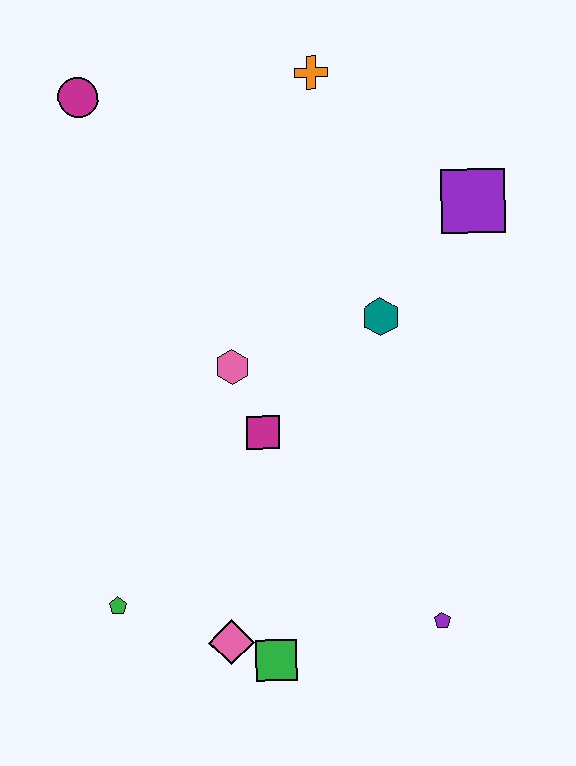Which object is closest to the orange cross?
The purple square is closest to the orange cross.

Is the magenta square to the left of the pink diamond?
No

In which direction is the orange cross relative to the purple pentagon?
The orange cross is above the purple pentagon.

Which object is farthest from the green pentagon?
The orange cross is farthest from the green pentagon.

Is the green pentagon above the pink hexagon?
No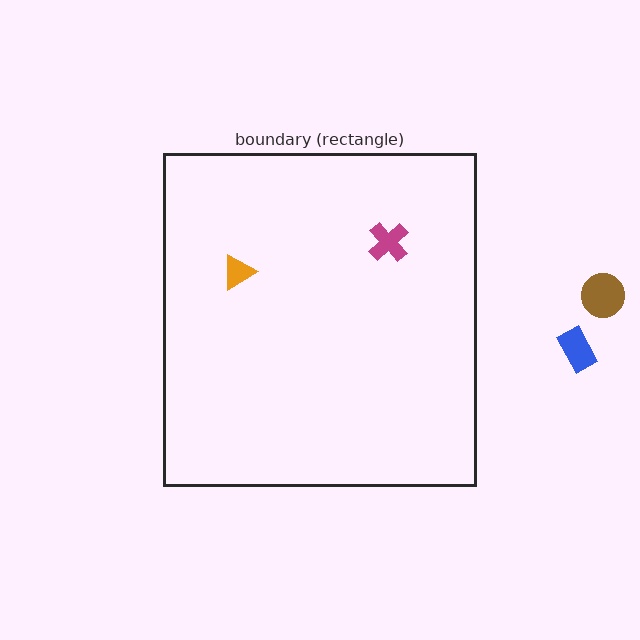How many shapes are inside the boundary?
2 inside, 2 outside.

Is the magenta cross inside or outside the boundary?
Inside.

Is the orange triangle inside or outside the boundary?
Inside.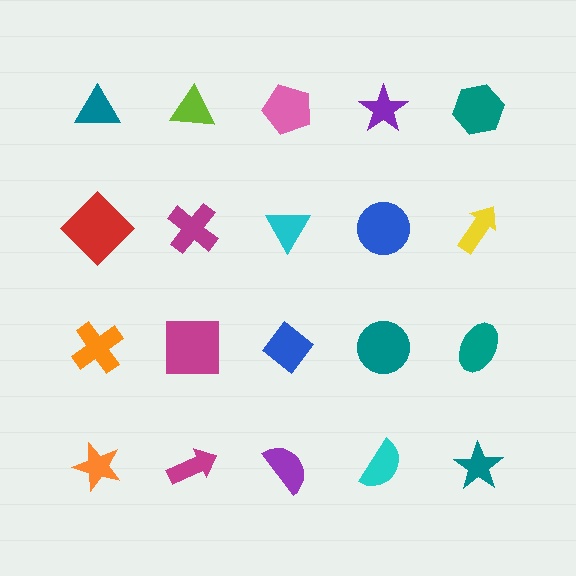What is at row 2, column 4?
A blue circle.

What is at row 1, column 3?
A pink pentagon.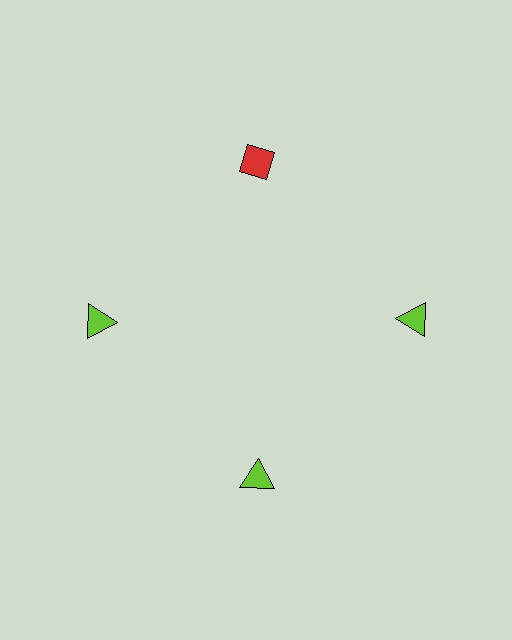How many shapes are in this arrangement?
There are 4 shapes arranged in a ring pattern.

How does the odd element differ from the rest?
It differs in both color (red instead of lime) and shape (diamond instead of triangle).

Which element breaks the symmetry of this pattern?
The red diamond at roughly the 12 o'clock position breaks the symmetry. All other shapes are lime triangles.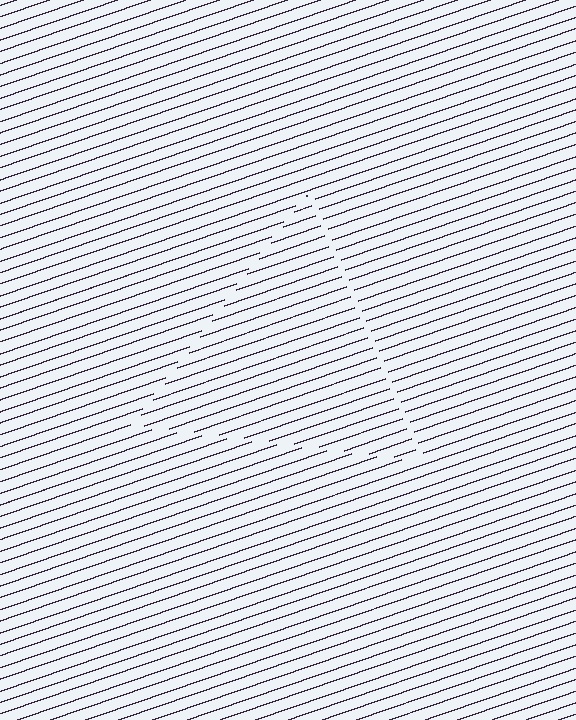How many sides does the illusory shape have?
3 sides — the line-ends trace a triangle.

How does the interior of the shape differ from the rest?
The interior of the shape contains the same grating, shifted by half a period — the contour is defined by the phase discontinuity where line-ends from the inner and outer gratings abut.